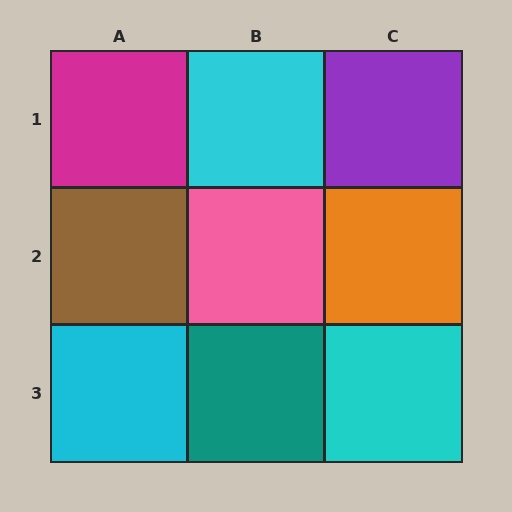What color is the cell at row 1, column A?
Magenta.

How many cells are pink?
1 cell is pink.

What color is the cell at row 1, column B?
Cyan.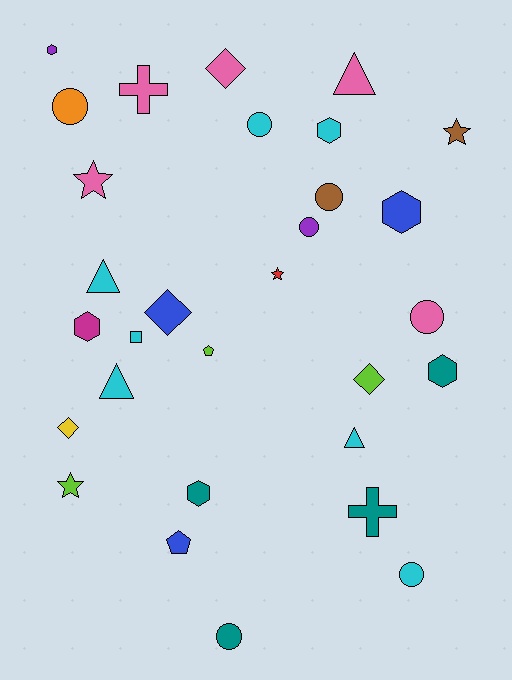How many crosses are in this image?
There are 2 crosses.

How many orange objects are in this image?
There is 1 orange object.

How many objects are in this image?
There are 30 objects.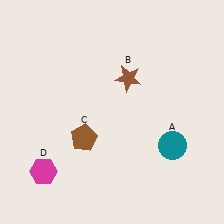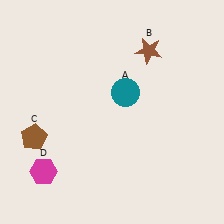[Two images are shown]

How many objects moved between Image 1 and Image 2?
3 objects moved between the two images.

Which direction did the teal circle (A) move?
The teal circle (A) moved up.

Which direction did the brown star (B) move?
The brown star (B) moved up.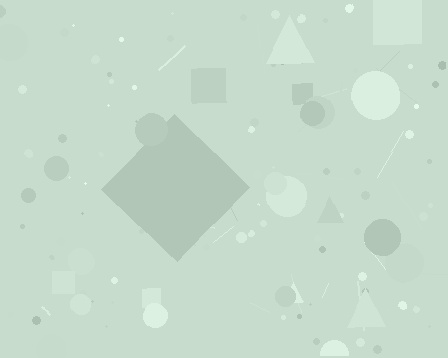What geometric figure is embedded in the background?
A diamond is embedded in the background.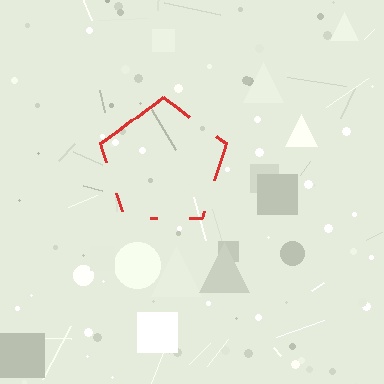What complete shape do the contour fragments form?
The contour fragments form a pentagon.